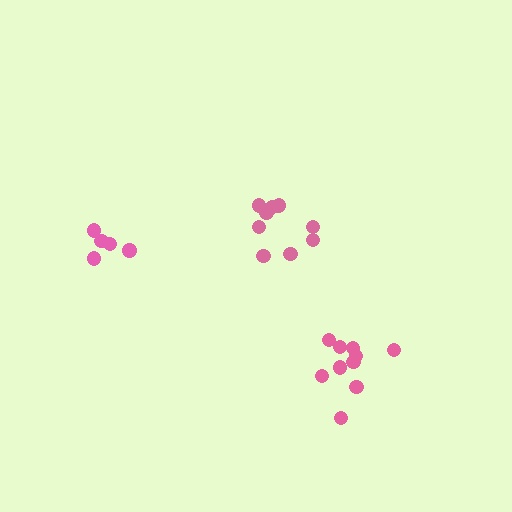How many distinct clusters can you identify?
There are 3 distinct clusters.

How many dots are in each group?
Group 1: 5 dots, Group 2: 10 dots, Group 3: 9 dots (24 total).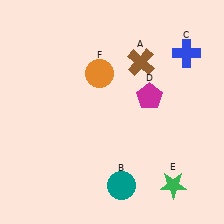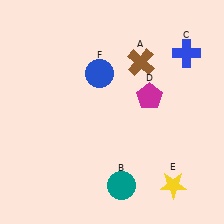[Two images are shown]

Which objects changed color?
E changed from green to yellow. F changed from orange to blue.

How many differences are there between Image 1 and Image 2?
There are 2 differences between the two images.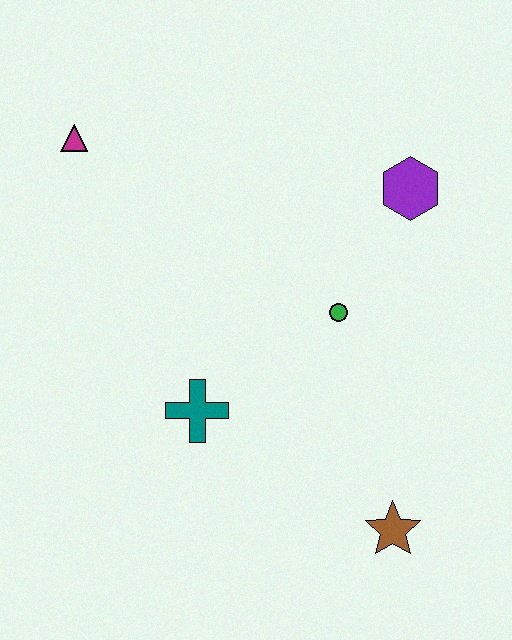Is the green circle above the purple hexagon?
No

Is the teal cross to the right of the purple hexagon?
No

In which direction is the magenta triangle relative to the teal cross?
The magenta triangle is above the teal cross.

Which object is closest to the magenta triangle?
The teal cross is closest to the magenta triangle.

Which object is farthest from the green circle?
The magenta triangle is farthest from the green circle.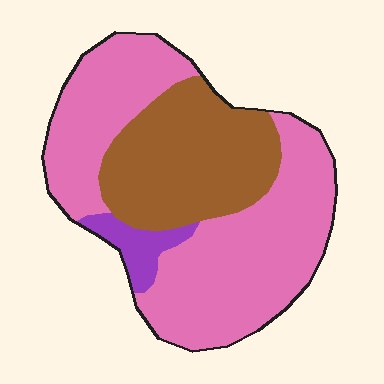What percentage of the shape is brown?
Brown covers about 30% of the shape.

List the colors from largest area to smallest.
From largest to smallest: pink, brown, purple.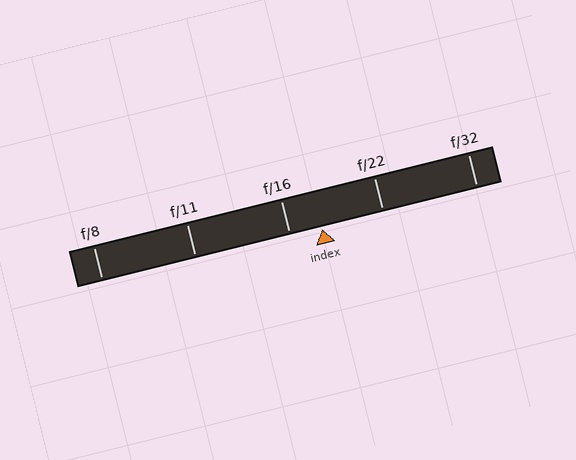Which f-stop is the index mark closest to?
The index mark is closest to f/16.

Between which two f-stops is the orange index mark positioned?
The index mark is between f/16 and f/22.